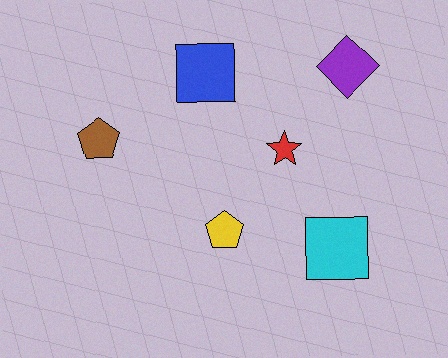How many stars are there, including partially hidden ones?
There is 1 star.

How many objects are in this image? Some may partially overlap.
There are 6 objects.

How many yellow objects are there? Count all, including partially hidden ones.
There is 1 yellow object.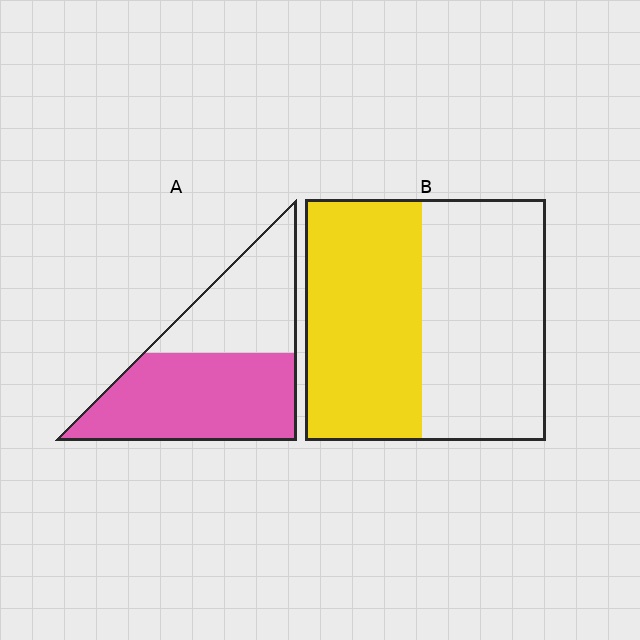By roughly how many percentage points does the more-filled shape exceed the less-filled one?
By roughly 10 percentage points (A over B).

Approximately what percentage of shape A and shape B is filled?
A is approximately 60% and B is approximately 50%.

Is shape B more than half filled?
Roughly half.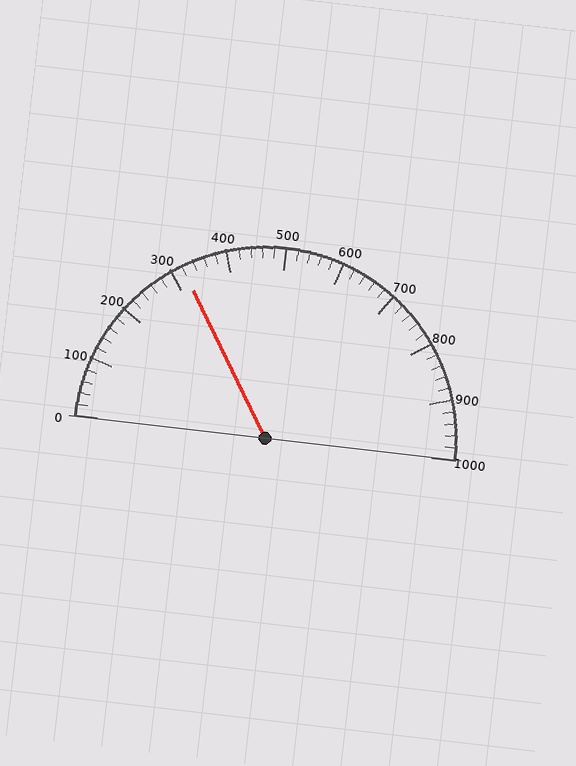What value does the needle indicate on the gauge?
The needle indicates approximately 320.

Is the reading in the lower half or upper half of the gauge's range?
The reading is in the lower half of the range (0 to 1000).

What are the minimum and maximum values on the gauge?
The gauge ranges from 0 to 1000.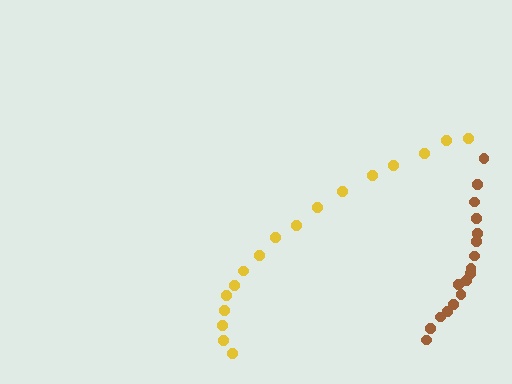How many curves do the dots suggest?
There are 2 distinct paths.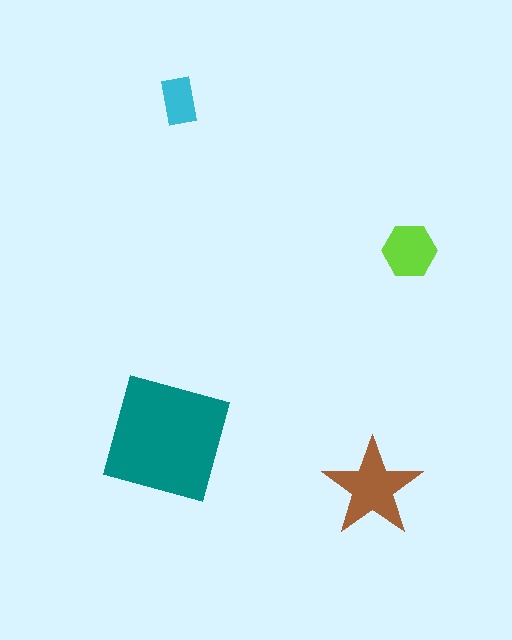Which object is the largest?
The teal square.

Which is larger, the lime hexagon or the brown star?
The brown star.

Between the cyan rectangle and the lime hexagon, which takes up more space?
The lime hexagon.